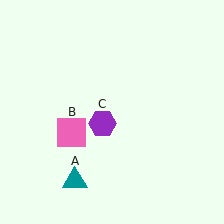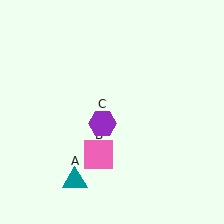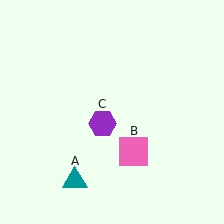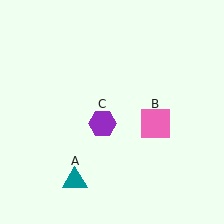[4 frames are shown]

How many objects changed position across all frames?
1 object changed position: pink square (object B).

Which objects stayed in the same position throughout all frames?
Teal triangle (object A) and purple hexagon (object C) remained stationary.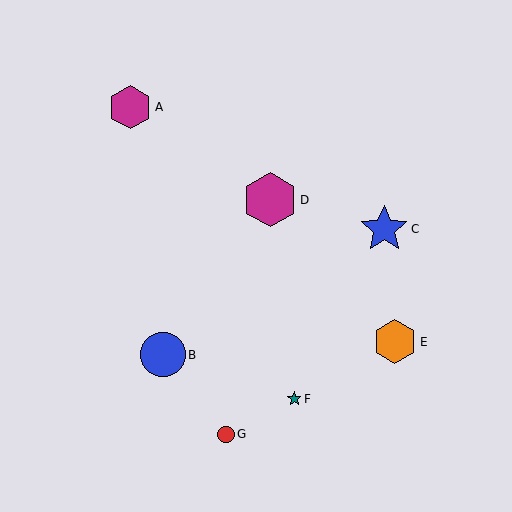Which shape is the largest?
The magenta hexagon (labeled D) is the largest.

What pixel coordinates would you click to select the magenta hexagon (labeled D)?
Click at (270, 200) to select the magenta hexagon D.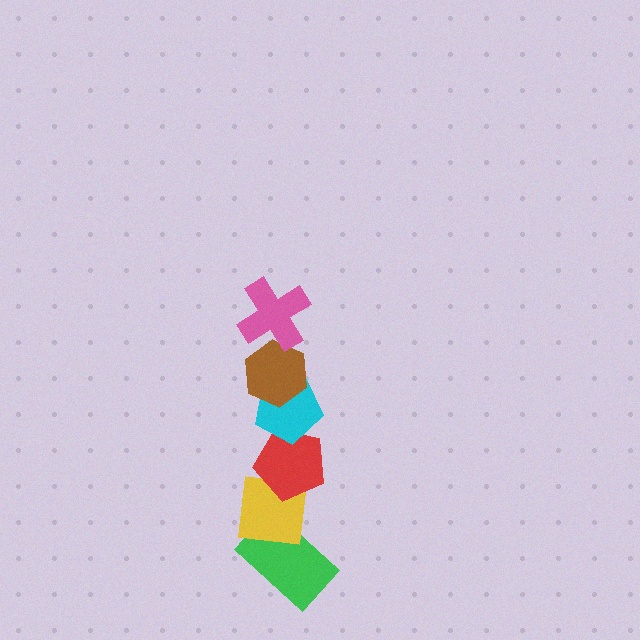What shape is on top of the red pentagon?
The cyan pentagon is on top of the red pentagon.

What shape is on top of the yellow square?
The red pentagon is on top of the yellow square.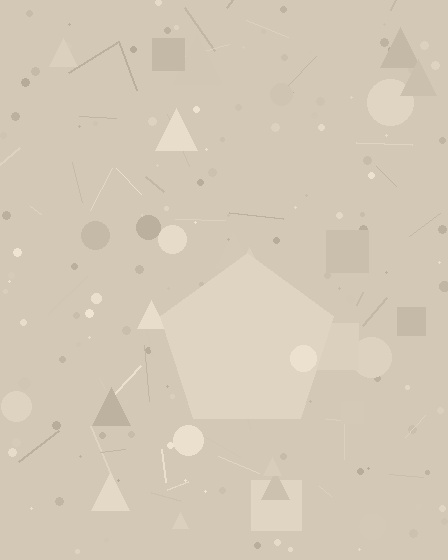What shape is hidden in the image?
A pentagon is hidden in the image.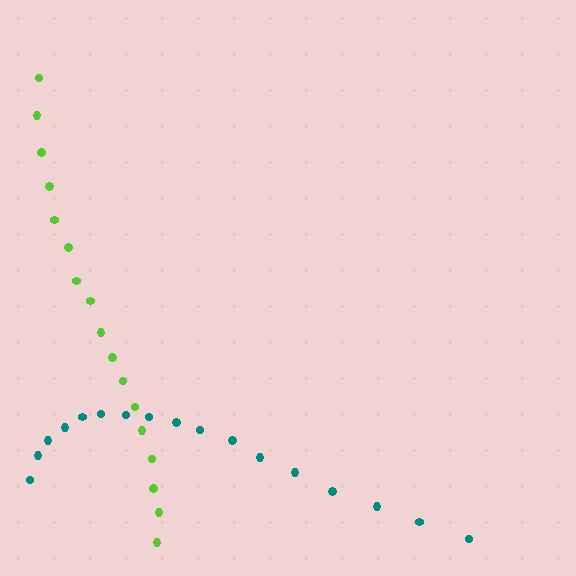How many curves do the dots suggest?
There are 2 distinct paths.